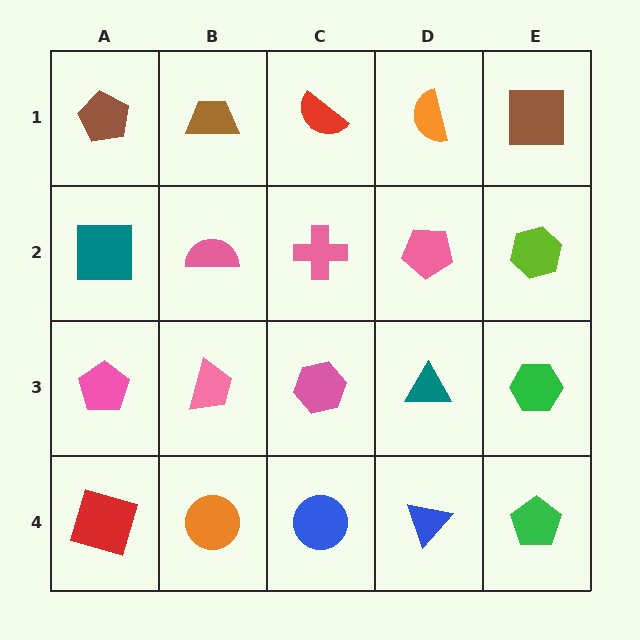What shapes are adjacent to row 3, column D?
A pink pentagon (row 2, column D), a blue triangle (row 4, column D), a pink hexagon (row 3, column C), a green hexagon (row 3, column E).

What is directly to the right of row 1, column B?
A red semicircle.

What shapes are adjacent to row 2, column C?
A red semicircle (row 1, column C), a pink hexagon (row 3, column C), a pink semicircle (row 2, column B), a pink pentagon (row 2, column D).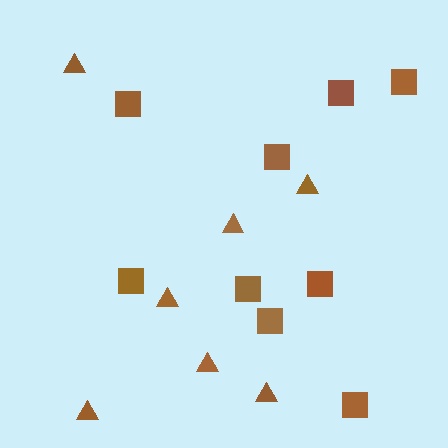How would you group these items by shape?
There are 2 groups: one group of squares (9) and one group of triangles (7).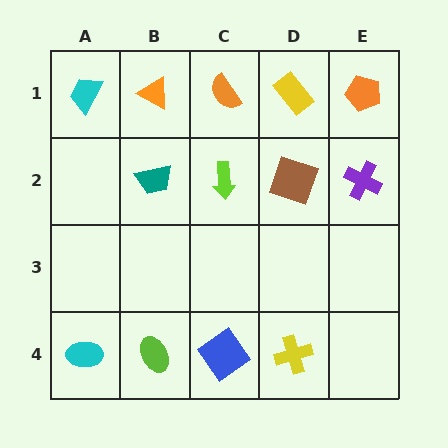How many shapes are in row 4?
4 shapes.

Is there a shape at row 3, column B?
No, that cell is empty.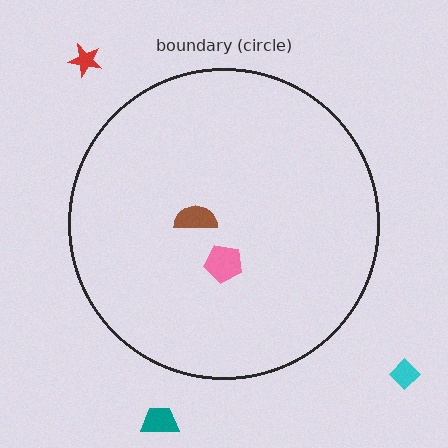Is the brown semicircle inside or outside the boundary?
Inside.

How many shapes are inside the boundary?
2 inside, 3 outside.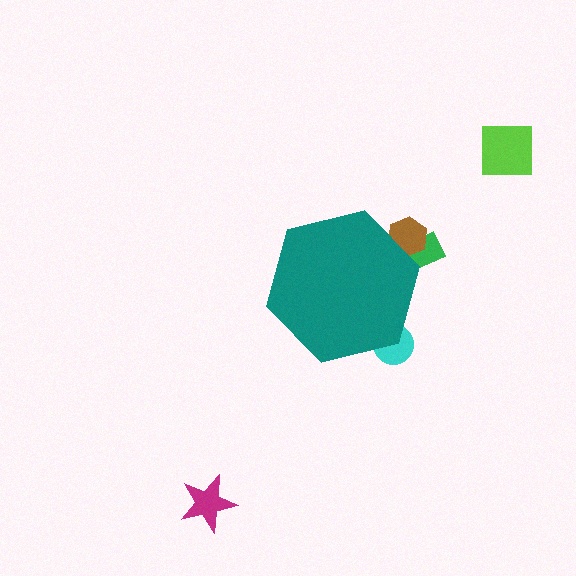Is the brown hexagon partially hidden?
Yes, the brown hexagon is partially hidden behind the teal hexagon.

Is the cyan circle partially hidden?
Yes, the cyan circle is partially hidden behind the teal hexagon.